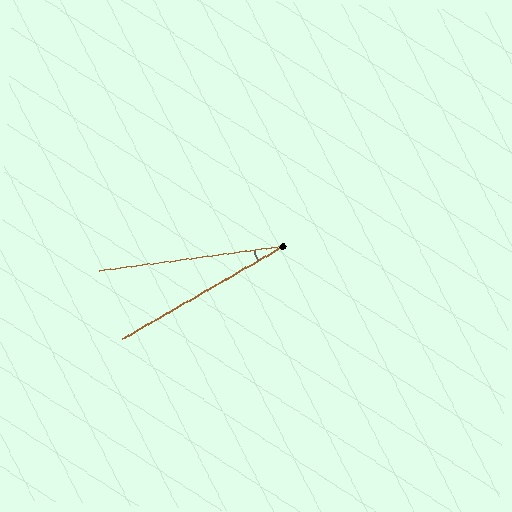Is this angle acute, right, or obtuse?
It is acute.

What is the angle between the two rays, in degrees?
Approximately 22 degrees.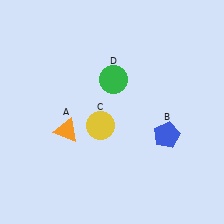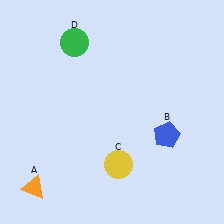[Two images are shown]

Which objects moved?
The objects that moved are: the orange triangle (A), the yellow circle (C), the green circle (D).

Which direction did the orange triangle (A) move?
The orange triangle (A) moved down.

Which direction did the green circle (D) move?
The green circle (D) moved left.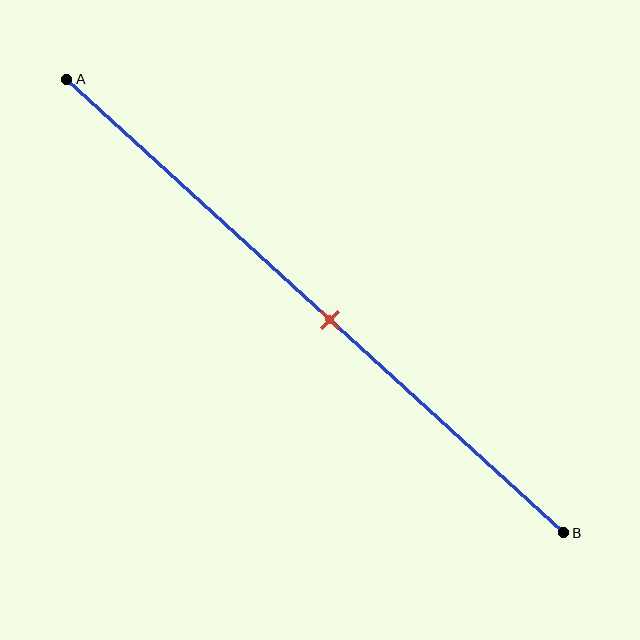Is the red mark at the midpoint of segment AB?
No, the mark is at about 55% from A, not at the 50% midpoint.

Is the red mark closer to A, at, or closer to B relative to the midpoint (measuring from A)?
The red mark is closer to point B than the midpoint of segment AB.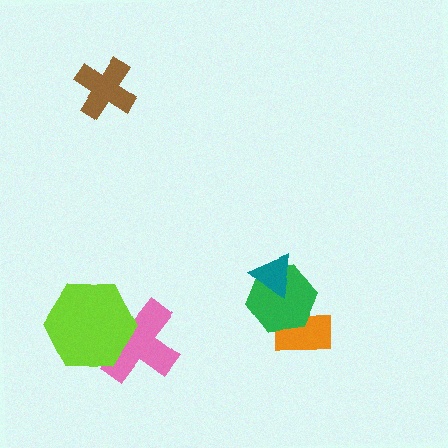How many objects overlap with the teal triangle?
1 object overlaps with the teal triangle.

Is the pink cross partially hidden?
Yes, it is partially covered by another shape.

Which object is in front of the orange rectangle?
The green hexagon is in front of the orange rectangle.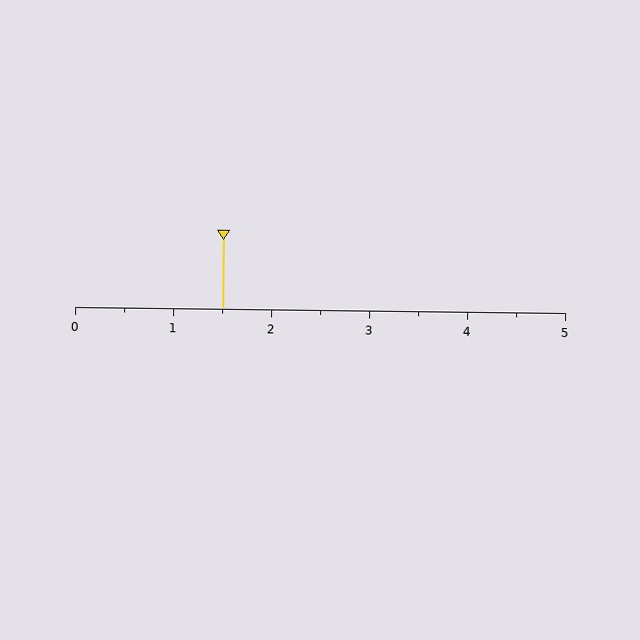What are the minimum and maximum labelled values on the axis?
The axis runs from 0 to 5.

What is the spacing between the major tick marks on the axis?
The major ticks are spaced 1 apart.